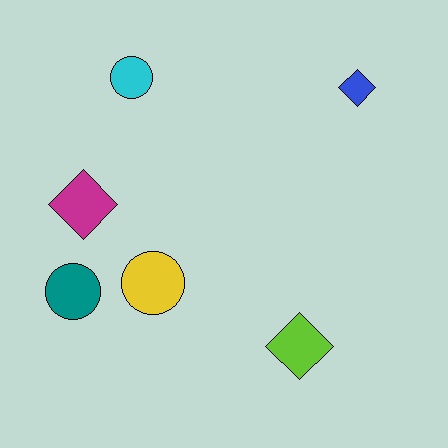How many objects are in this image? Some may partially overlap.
There are 6 objects.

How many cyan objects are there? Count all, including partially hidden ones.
There is 1 cyan object.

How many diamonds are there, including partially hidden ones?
There are 3 diamonds.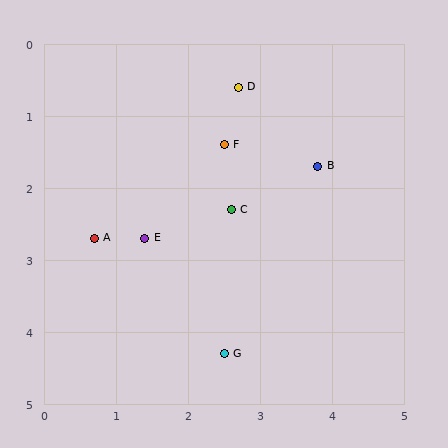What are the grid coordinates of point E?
Point E is at approximately (1.4, 2.7).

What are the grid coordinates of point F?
Point F is at approximately (2.5, 1.4).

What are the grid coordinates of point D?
Point D is at approximately (2.7, 0.6).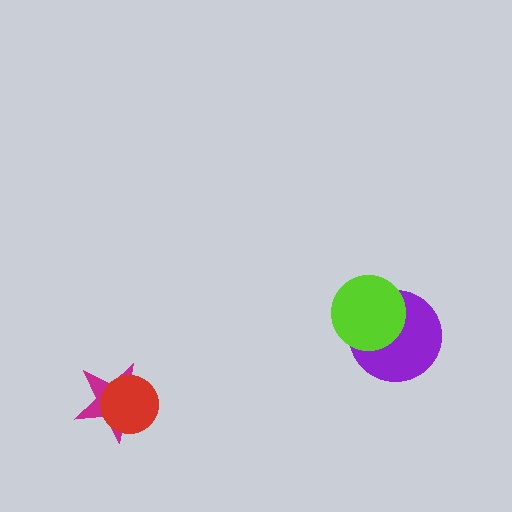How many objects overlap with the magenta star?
1 object overlaps with the magenta star.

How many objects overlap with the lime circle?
1 object overlaps with the lime circle.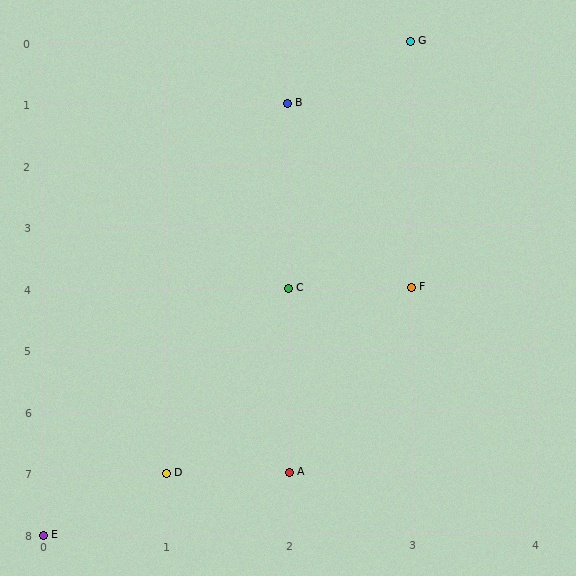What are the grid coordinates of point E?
Point E is at grid coordinates (0, 8).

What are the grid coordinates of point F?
Point F is at grid coordinates (3, 4).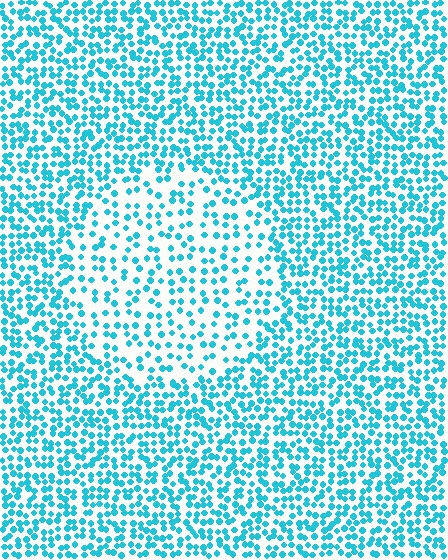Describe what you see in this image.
The image contains small cyan elements arranged at two different densities. A circle-shaped region is visible where the elements are less densely packed than the surrounding area.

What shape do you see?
I see a circle.